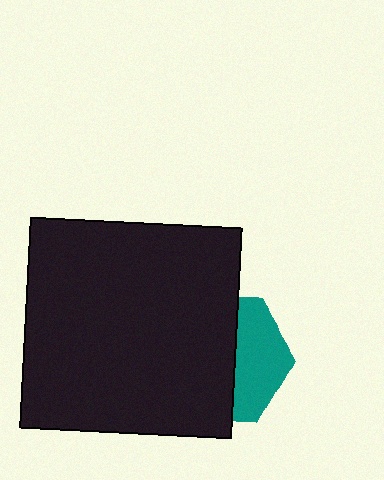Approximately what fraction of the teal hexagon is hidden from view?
Roughly 61% of the teal hexagon is hidden behind the black square.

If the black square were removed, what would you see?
You would see the complete teal hexagon.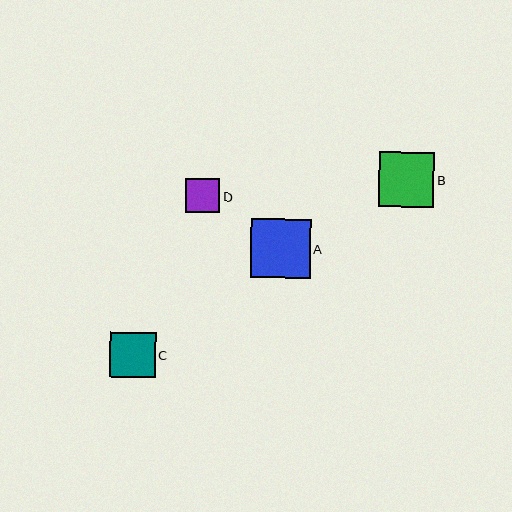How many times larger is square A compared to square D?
Square A is approximately 1.7 times the size of square D.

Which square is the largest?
Square A is the largest with a size of approximately 59 pixels.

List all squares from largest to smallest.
From largest to smallest: A, B, C, D.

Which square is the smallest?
Square D is the smallest with a size of approximately 34 pixels.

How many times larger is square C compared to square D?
Square C is approximately 1.3 times the size of square D.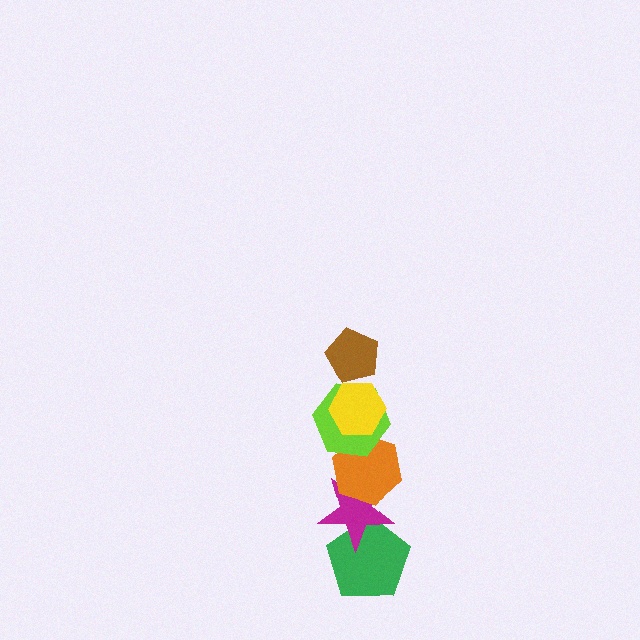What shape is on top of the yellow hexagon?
The brown pentagon is on top of the yellow hexagon.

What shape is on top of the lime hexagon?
The yellow hexagon is on top of the lime hexagon.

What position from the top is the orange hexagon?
The orange hexagon is 4th from the top.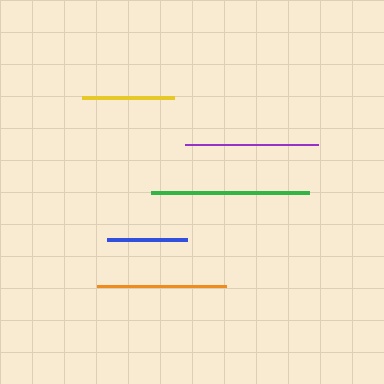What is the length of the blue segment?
The blue segment is approximately 81 pixels long.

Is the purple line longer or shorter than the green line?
The green line is longer than the purple line.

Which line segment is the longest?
The green line is the longest at approximately 158 pixels.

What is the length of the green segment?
The green segment is approximately 158 pixels long.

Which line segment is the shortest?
The blue line is the shortest at approximately 81 pixels.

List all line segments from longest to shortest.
From longest to shortest: green, purple, orange, yellow, blue.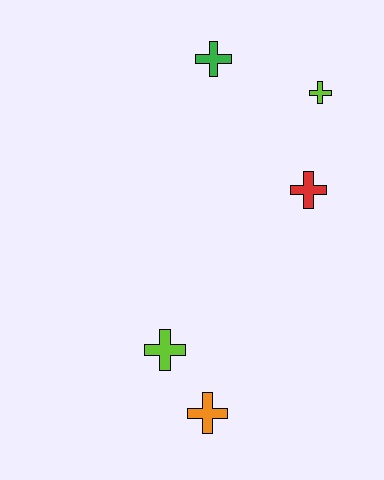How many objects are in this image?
There are 5 objects.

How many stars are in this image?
There are no stars.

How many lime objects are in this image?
There are 2 lime objects.